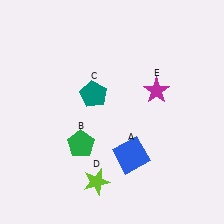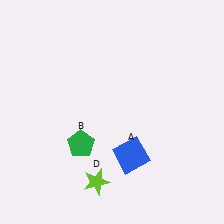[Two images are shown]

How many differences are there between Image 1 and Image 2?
There are 2 differences between the two images.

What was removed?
The teal pentagon (C), the magenta star (E) were removed in Image 2.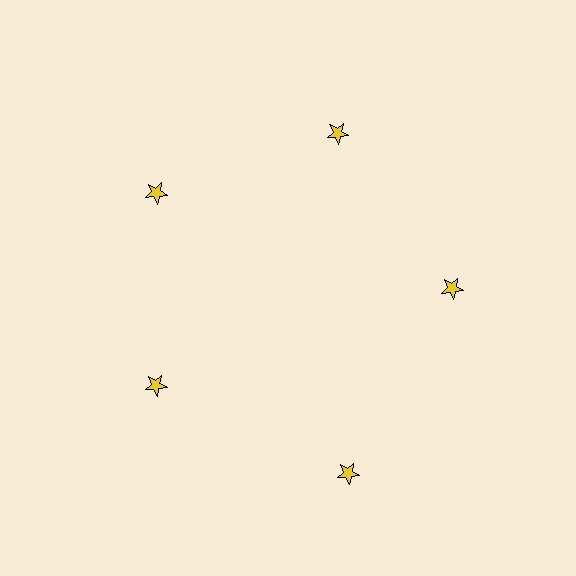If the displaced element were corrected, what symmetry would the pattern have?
It would have 5-fold rotational symmetry — the pattern would map onto itself every 72 degrees.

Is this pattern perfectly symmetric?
No. The 5 yellow stars are arranged in a ring, but one element near the 5 o'clock position is pushed outward from the center, breaking the 5-fold rotational symmetry.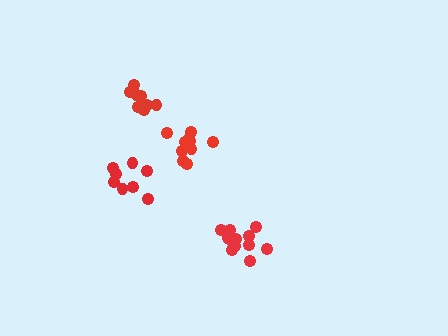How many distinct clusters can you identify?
There are 4 distinct clusters.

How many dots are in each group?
Group 1: 12 dots, Group 2: 10 dots, Group 3: 8 dots, Group 4: 8 dots (38 total).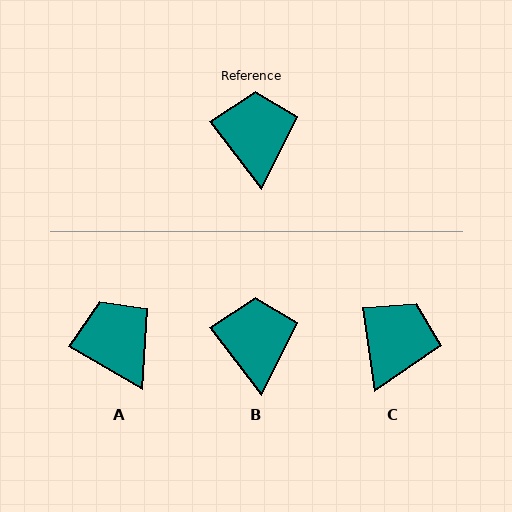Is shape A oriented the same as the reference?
No, it is off by about 22 degrees.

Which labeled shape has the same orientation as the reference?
B.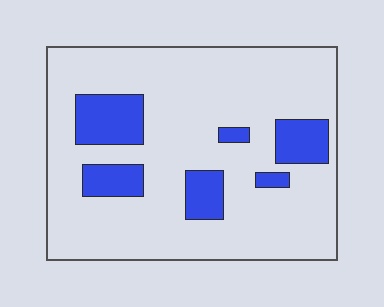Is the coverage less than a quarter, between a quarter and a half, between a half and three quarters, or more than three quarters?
Less than a quarter.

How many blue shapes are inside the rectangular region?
6.